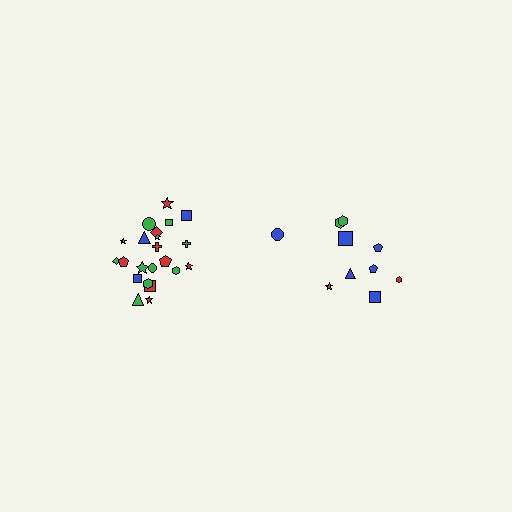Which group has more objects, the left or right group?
The left group.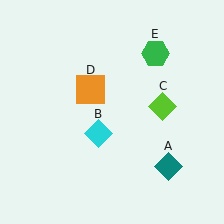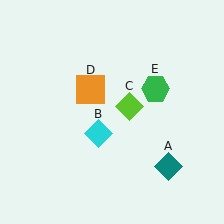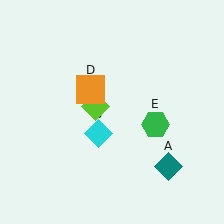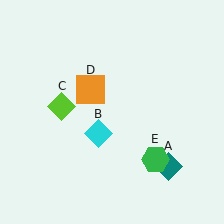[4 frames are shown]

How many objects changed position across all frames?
2 objects changed position: lime diamond (object C), green hexagon (object E).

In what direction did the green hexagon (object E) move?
The green hexagon (object E) moved down.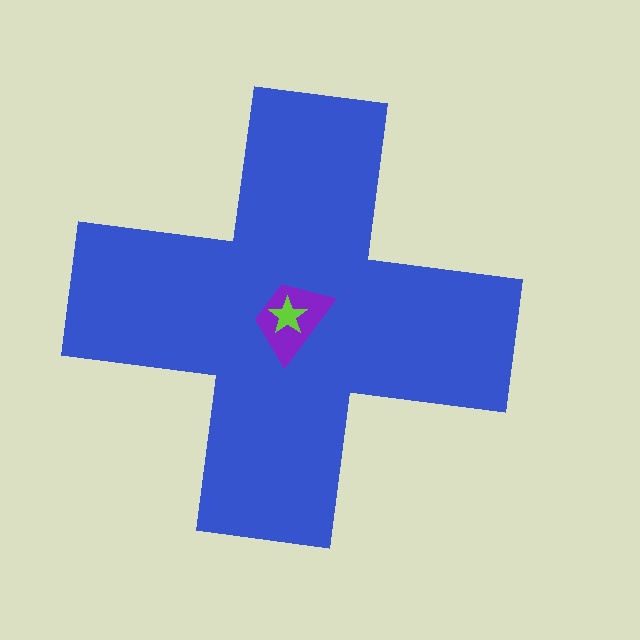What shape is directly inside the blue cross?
The purple trapezoid.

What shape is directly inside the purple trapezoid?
The lime star.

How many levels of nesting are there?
3.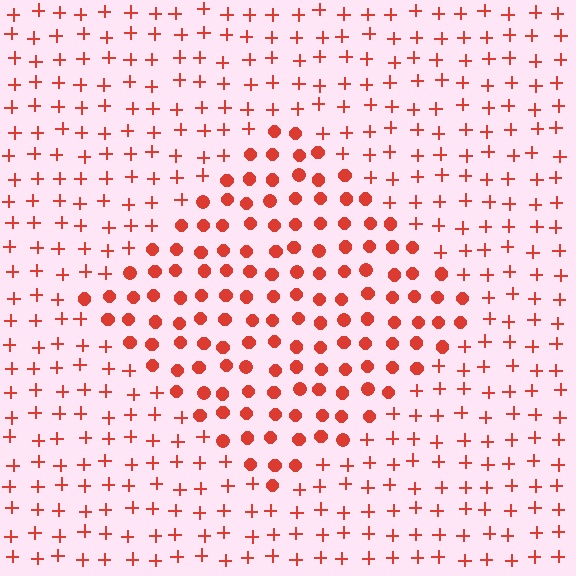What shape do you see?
I see a diamond.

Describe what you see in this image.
The image is filled with small red elements arranged in a uniform grid. A diamond-shaped region contains circles, while the surrounding area contains plus signs. The boundary is defined purely by the change in element shape.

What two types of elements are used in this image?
The image uses circles inside the diamond region and plus signs outside it.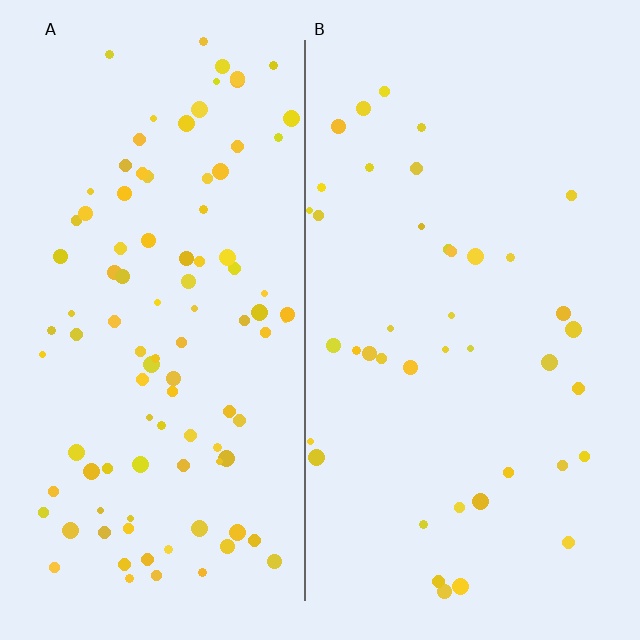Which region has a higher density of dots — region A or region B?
A (the left).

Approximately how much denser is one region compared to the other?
Approximately 2.4× — region A over region B.